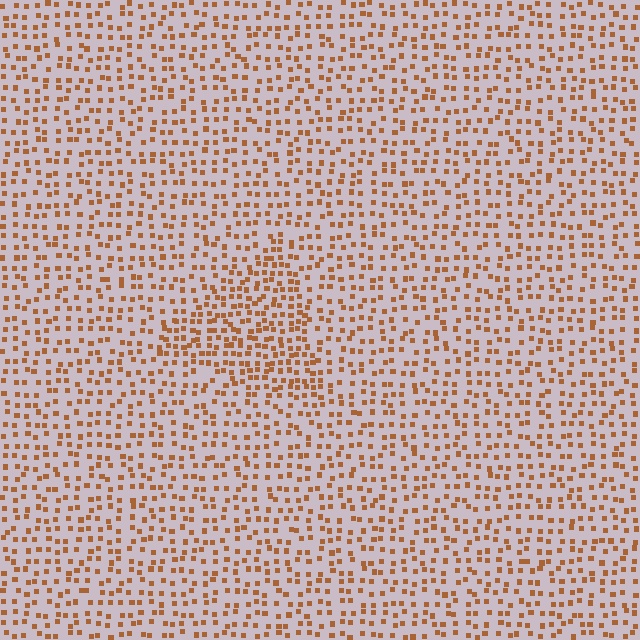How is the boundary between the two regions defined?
The boundary is defined by a change in element density (approximately 1.7x ratio). All elements are the same color, size, and shape.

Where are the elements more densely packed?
The elements are more densely packed inside the triangle boundary.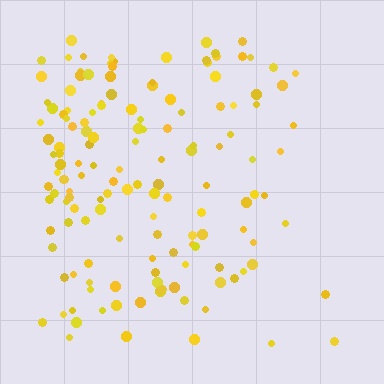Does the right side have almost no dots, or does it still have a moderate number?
Still a moderate number, just noticeably fewer than the left.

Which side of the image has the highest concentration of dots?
The left.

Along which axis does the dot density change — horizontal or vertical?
Horizontal.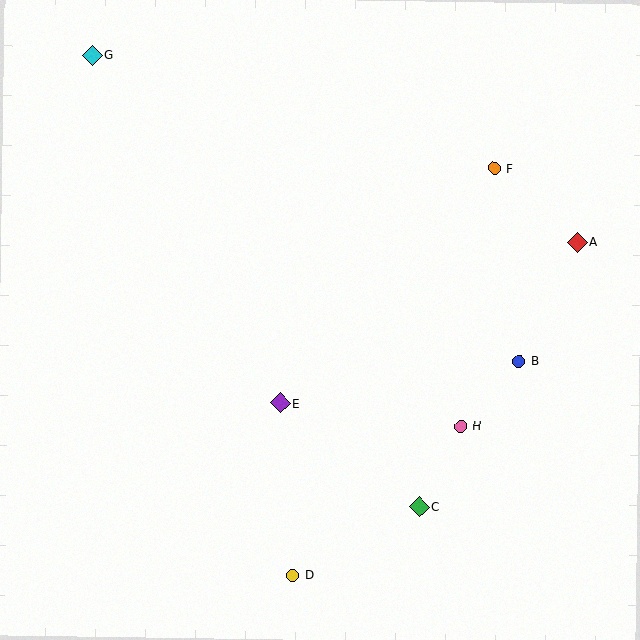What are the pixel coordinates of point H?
Point H is at (460, 426).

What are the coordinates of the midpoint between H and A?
The midpoint between H and A is at (519, 334).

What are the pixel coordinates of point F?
Point F is at (495, 168).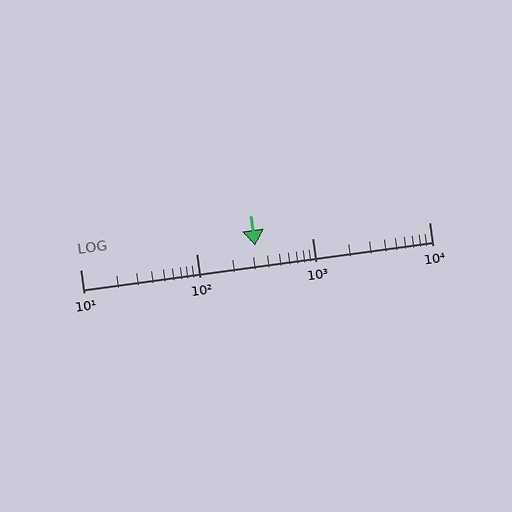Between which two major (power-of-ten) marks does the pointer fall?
The pointer is between 100 and 1000.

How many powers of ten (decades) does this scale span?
The scale spans 3 decades, from 10 to 10000.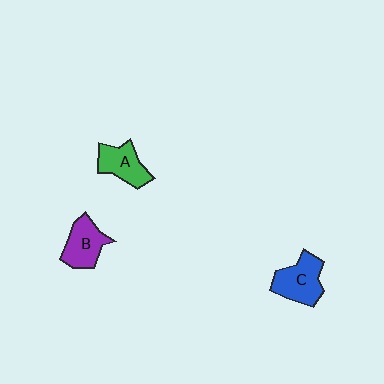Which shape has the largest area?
Shape C (blue).